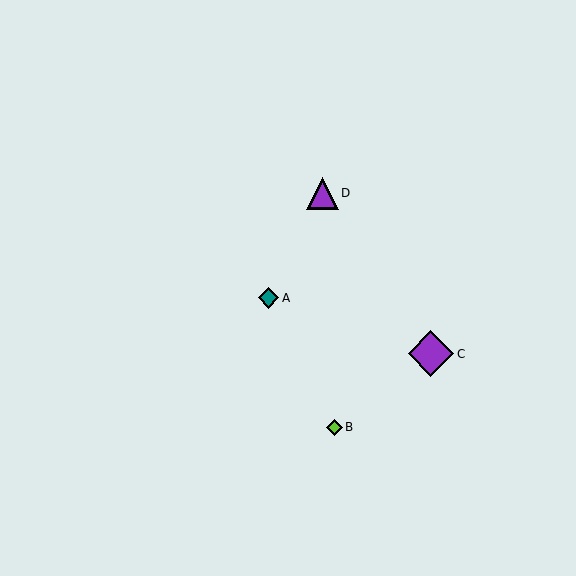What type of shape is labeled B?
Shape B is a lime diamond.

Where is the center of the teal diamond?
The center of the teal diamond is at (269, 298).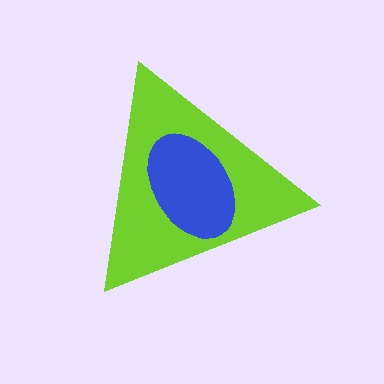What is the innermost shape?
The blue ellipse.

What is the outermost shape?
The lime triangle.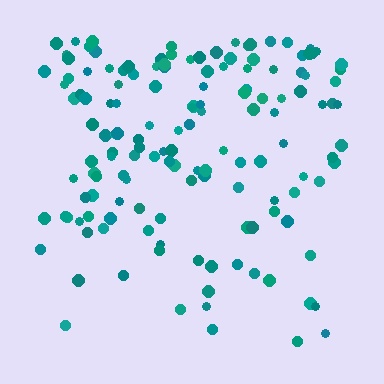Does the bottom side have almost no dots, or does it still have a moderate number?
Still a moderate number, just noticeably fewer than the top.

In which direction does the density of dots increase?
From bottom to top, with the top side densest.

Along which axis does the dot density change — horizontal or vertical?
Vertical.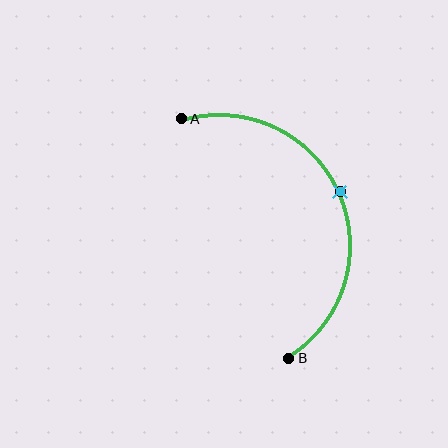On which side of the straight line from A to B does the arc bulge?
The arc bulges to the right of the straight line connecting A and B.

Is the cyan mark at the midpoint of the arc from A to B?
Yes. The cyan mark lies on the arc at equal arc-length from both A and B — it is the arc midpoint.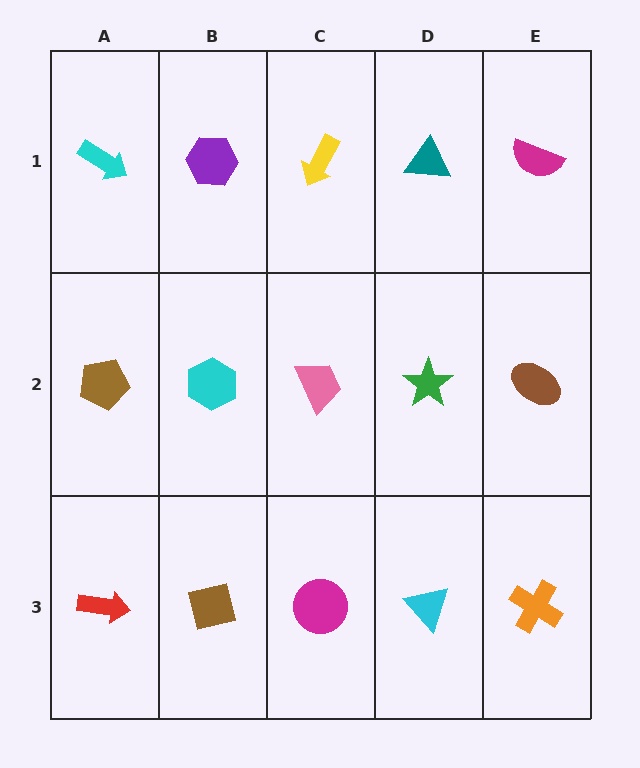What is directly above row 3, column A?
A brown pentagon.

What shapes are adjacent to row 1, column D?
A green star (row 2, column D), a yellow arrow (row 1, column C), a magenta semicircle (row 1, column E).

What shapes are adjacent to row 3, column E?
A brown ellipse (row 2, column E), a cyan triangle (row 3, column D).